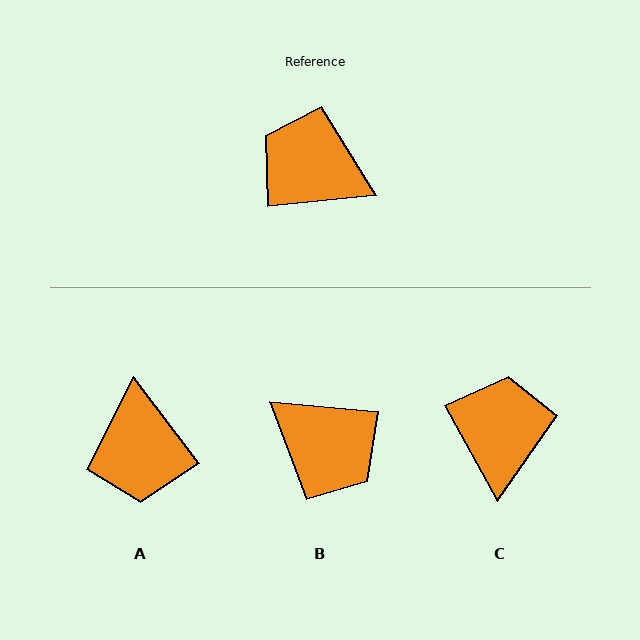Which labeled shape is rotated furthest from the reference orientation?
B, about 169 degrees away.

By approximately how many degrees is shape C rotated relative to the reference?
Approximately 67 degrees clockwise.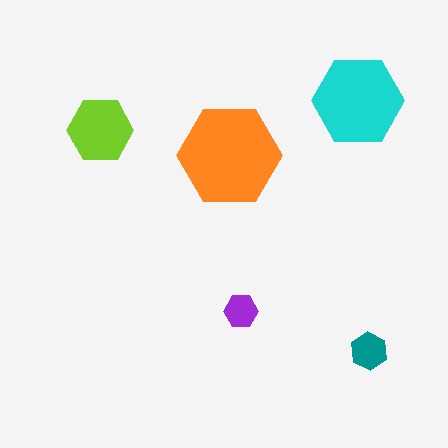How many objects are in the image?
There are 5 objects in the image.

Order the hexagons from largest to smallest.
the orange one, the cyan one, the lime one, the teal one, the purple one.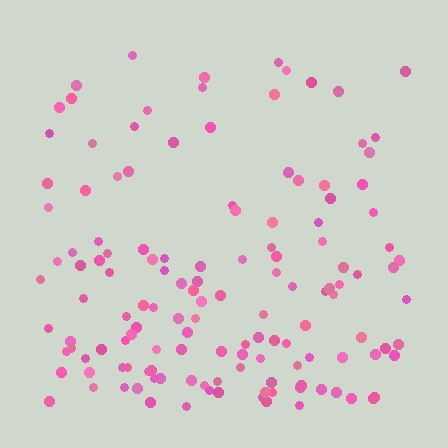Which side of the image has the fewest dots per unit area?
The top.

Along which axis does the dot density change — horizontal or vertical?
Vertical.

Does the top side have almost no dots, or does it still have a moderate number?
Still a moderate number, just noticeably fewer than the bottom.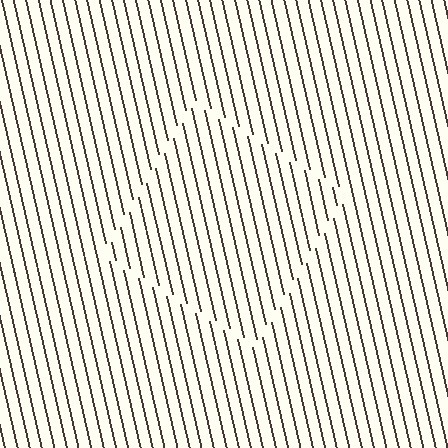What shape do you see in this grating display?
An illusory square. The interior of the shape contains the same grating, shifted by half a period — the contour is defined by the phase discontinuity where line-ends from the inner and outer gratings abut.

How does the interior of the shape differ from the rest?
The interior of the shape contains the same grating, shifted by half a period — the contour is defined by the phase discontinuity where line-ends from the inner and outer gratings abut.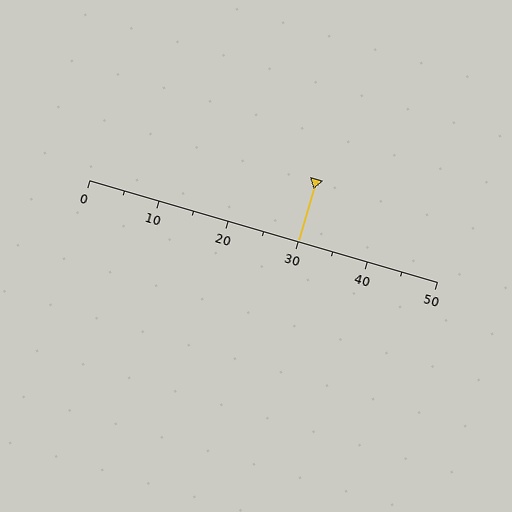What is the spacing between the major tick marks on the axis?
The major ticks are spaced 10 apart.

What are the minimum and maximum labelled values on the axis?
The axis runs from 0 to 50.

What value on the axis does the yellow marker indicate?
The marker indicates approximately 30.